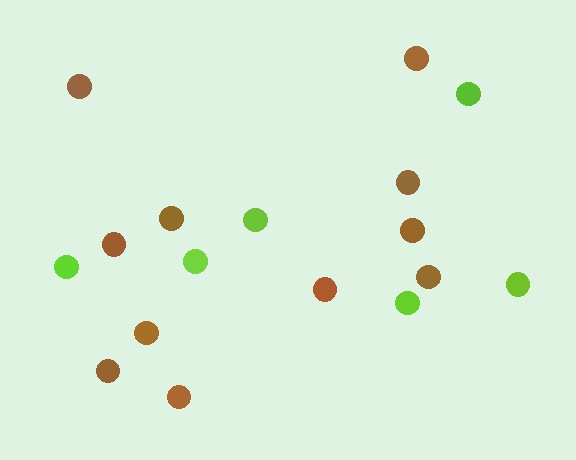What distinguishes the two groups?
There are 2 groups: one group of lime circles (6) and one group of brown circles (11).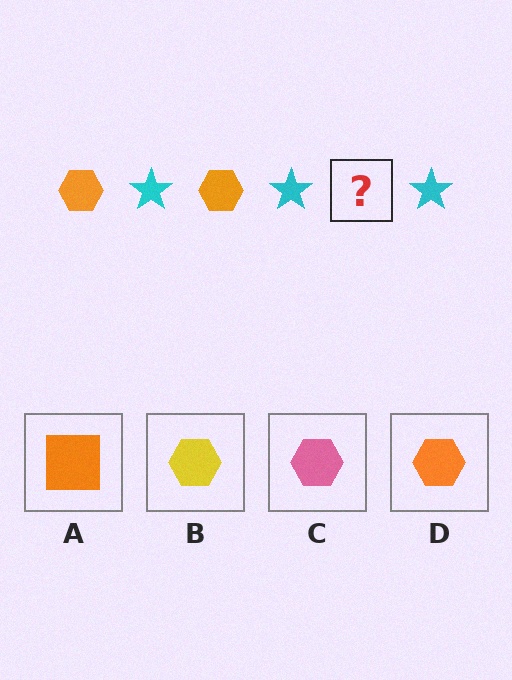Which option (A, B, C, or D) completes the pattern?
D.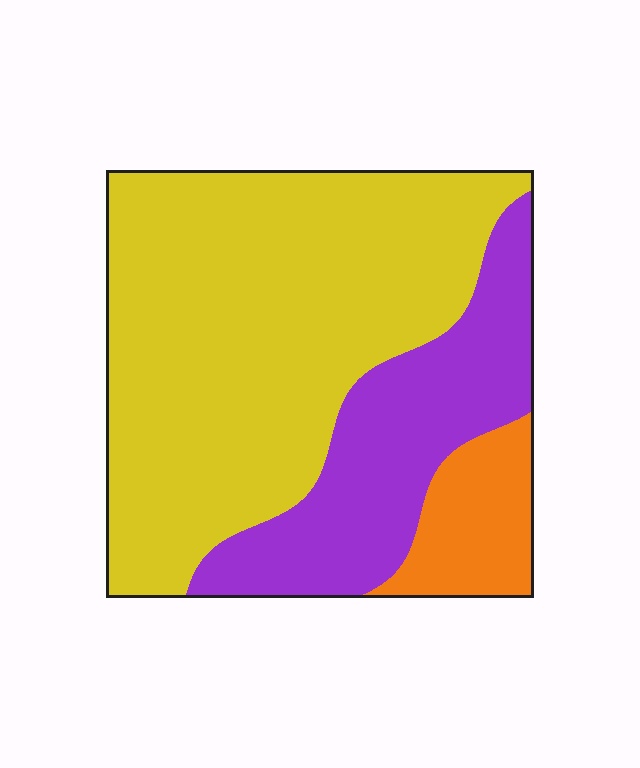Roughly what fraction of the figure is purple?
Purple covers 27% of the figure.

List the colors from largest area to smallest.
From largest to smallest: yellow, purple, orange.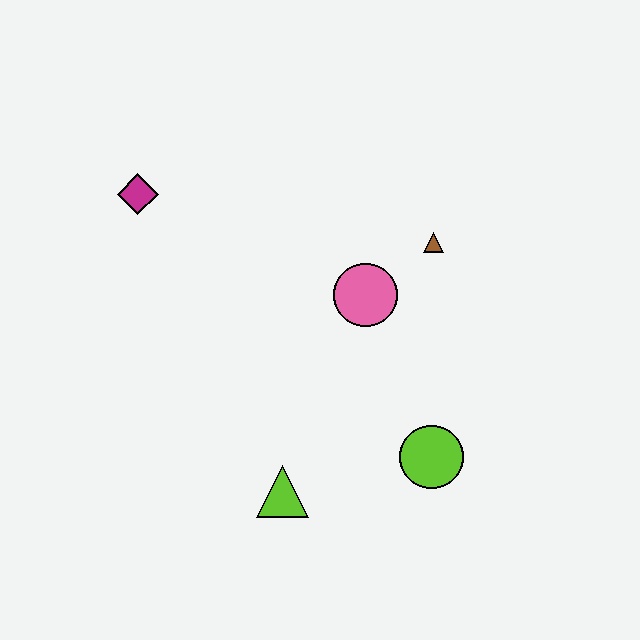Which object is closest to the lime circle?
The lime triangle is closest to the lime circle.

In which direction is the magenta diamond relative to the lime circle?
The magenta diamond is to the left of the lime circle.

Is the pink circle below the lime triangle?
No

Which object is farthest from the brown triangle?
The magenta diamond is farthest from the brown triangle.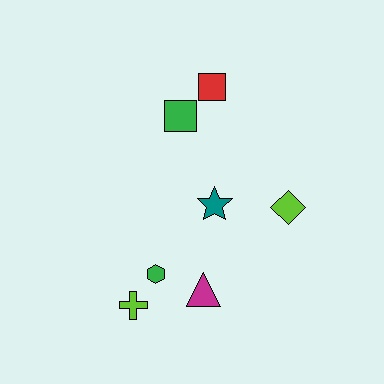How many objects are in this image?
There are 7 objects.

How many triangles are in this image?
There is 1 triangle.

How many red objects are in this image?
There is 1 red object.